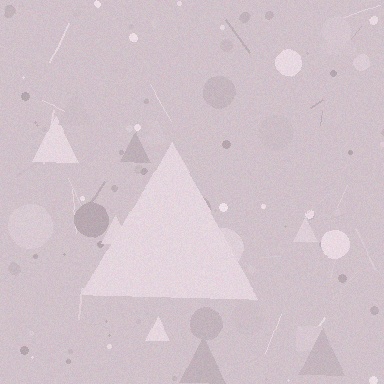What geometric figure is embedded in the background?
A triangle is embedded in the background.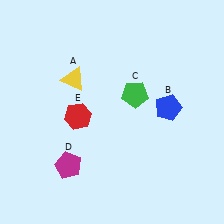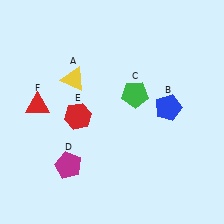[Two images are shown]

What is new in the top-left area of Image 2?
A red triangle (F) was added in the top-left area of Image 2.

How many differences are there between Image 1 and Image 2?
There is 1 difference between the two images.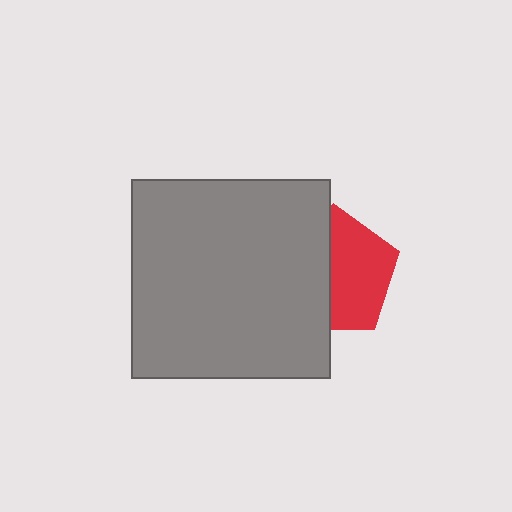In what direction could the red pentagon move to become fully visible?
The red pentagon could move right. That would shift it out from behind the gray square entirely.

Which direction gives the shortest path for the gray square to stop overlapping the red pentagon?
Moving left gives the shortest separation.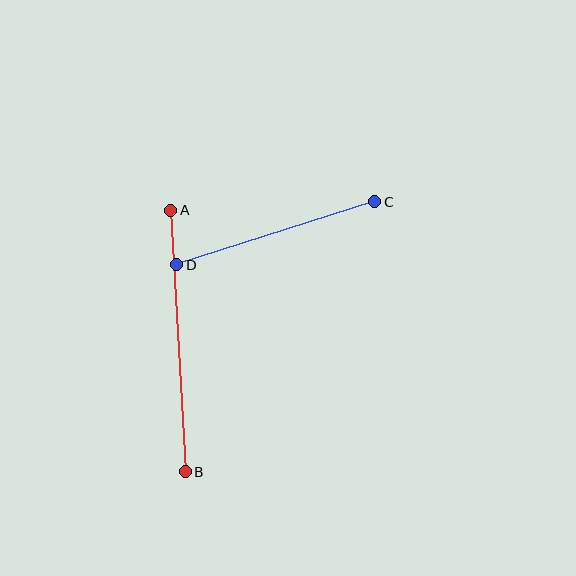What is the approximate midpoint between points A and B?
The midpoint is at approximately (178, 341) pixels.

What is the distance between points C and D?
The distance is approximately 208 pixels.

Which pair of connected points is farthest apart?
Points A and B are farthest apart.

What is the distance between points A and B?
The distance is approximately 261 pixels.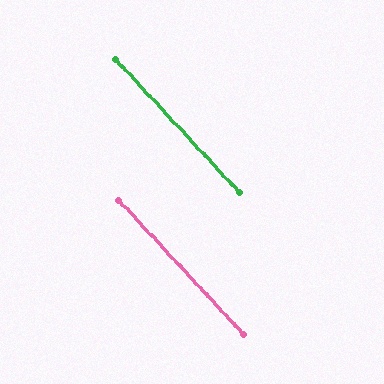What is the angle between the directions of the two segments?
Approximately 0 degrees.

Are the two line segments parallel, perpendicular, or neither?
Parallel — their directions differ by only 0.0°.